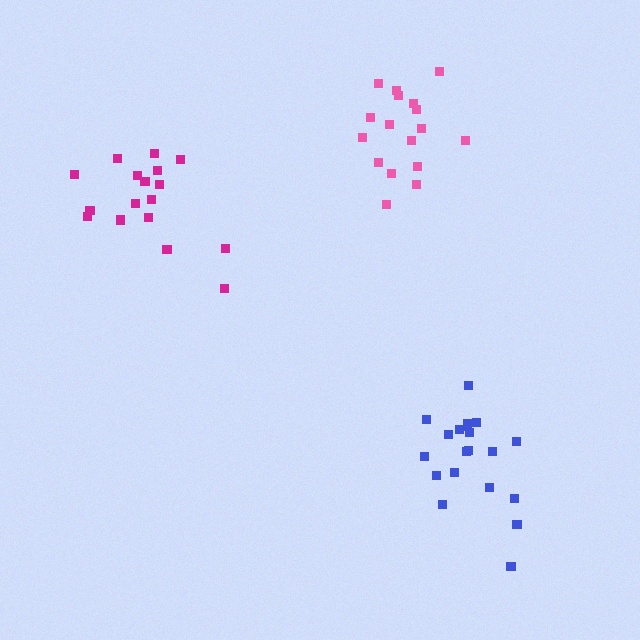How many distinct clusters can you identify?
There are 3 distinct clusters.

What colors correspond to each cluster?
The clusters are colored: magenta, pink, blue.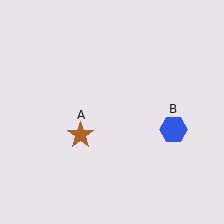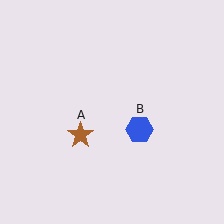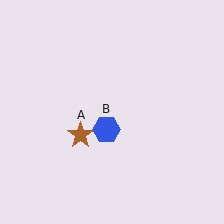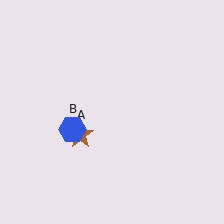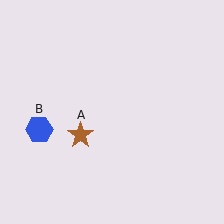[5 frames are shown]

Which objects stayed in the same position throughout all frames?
Brown star (object A) remained stationary.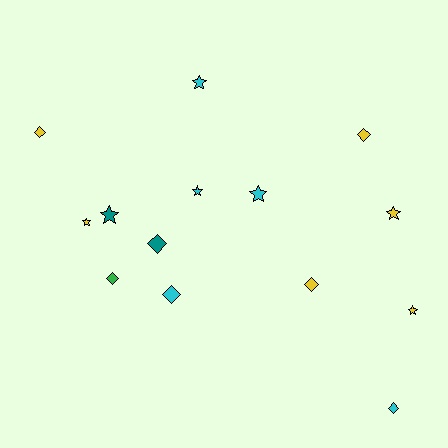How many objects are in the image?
There are 14 objects.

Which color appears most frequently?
Yellow, with 6 objects.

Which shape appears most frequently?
Star, with 7 objects.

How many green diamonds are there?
There is 1 green diamond.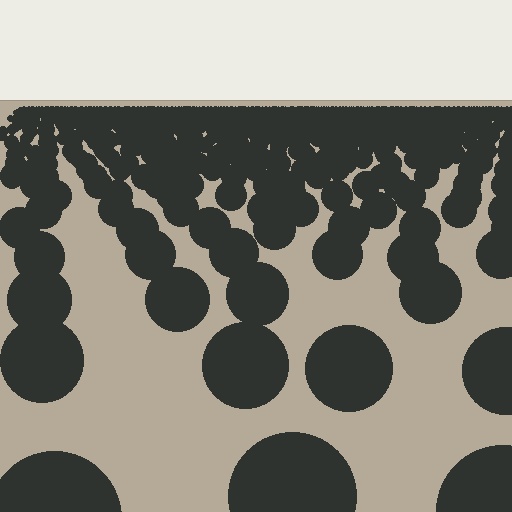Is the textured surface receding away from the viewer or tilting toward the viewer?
The surface is receding away from the viewer. Texture elements get smaller and denser toward the top.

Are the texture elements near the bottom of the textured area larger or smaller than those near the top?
Larger. Near the bottom, elements are closer to the viewer and appear at a bigger on-screen size.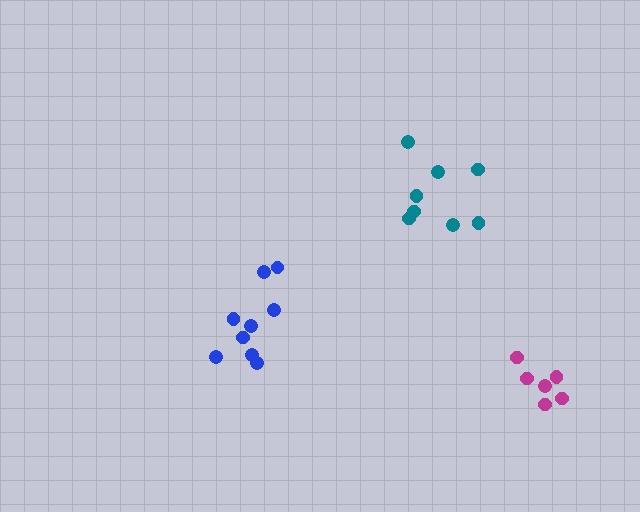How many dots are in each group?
Group 1: 6 dots, Group 2: 9 dots, Group 3: 8 dots (23 total).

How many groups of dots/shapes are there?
There are 3 groups.